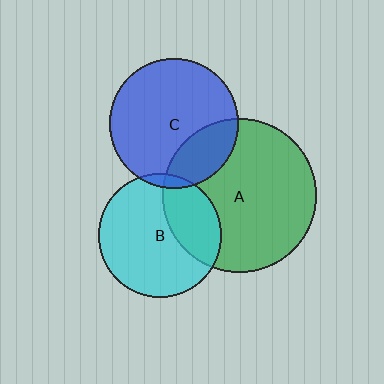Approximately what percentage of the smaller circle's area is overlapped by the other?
Approximately 5%.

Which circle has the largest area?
Circle A (green).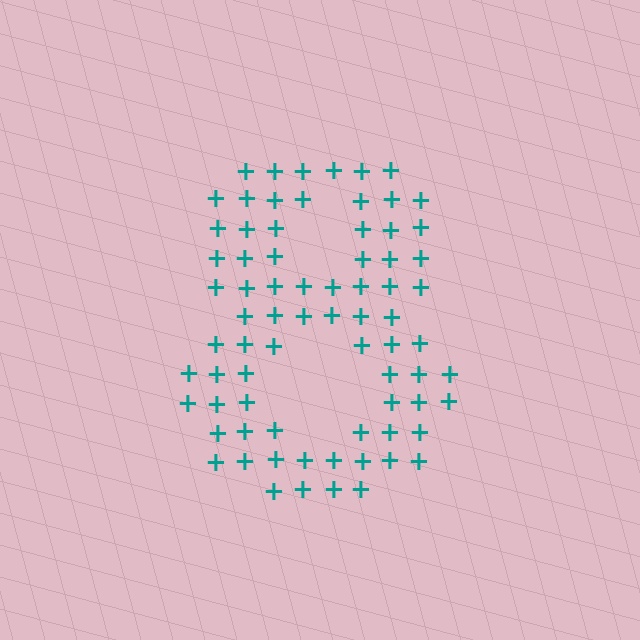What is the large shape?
The large shape is the digit 8.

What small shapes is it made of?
It is made of small plus signs.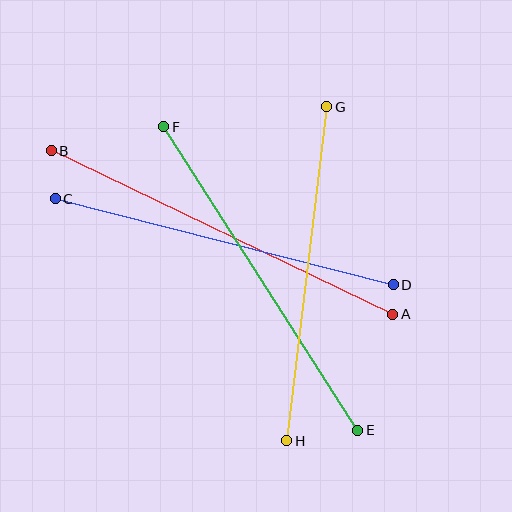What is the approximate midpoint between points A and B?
The midpoint is at approximately (222, 232) pixels.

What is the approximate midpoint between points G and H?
The midpoint is at approximately (307, 274) pixels.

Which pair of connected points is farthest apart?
Points A and B are farthest apart.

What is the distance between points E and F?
The distance is approximately 360 pixels.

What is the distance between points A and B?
The distance is approximately 379 pixels.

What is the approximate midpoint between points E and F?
The midpoint is at approximately (261, 278) pixels.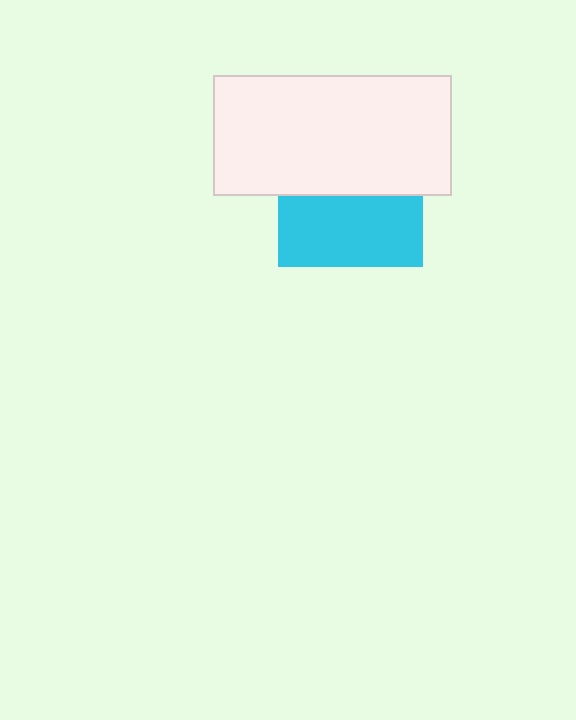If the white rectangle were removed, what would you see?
You would see the complete cyan square.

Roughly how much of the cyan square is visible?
About half of it is visible (roughly 50%).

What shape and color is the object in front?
The object in front is a white rectangle.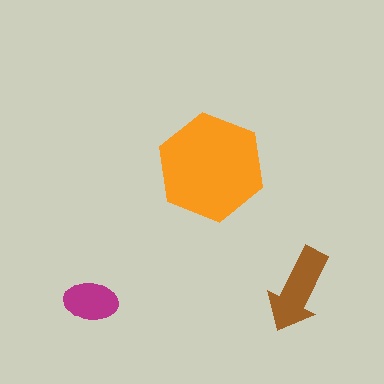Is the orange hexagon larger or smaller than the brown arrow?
Larger.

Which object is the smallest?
The magenta ellipse.